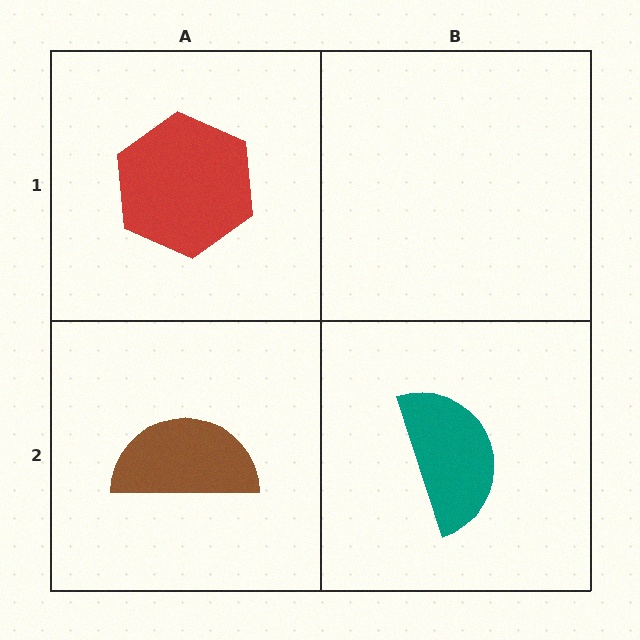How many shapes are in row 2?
2 shapes.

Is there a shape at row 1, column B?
No, that cell is empty.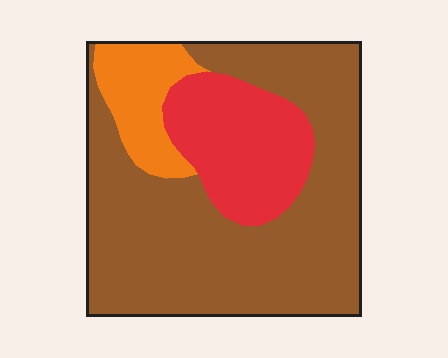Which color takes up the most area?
Brown, at roughly 65%.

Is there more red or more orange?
Red.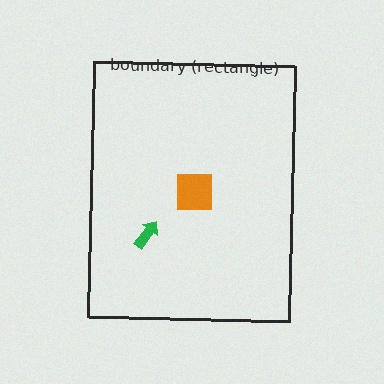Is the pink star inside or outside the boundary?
Inside.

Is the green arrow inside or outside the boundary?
Inside.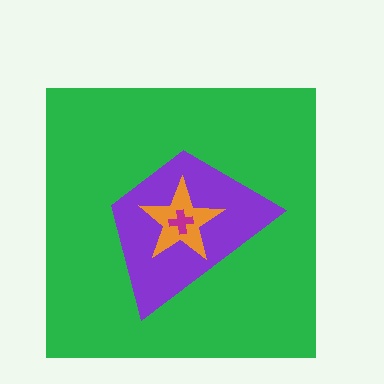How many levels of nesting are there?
4.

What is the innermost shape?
The magenta cross.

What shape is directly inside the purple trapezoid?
The orange star.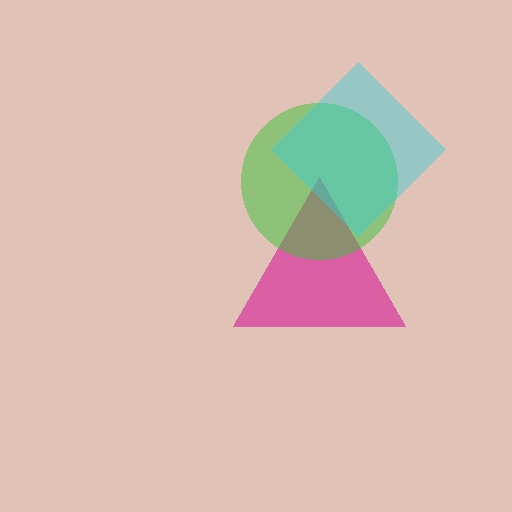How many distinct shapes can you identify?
There are 3 distinct shapes: a magenta triangle, a green circle, a cyan diamond.